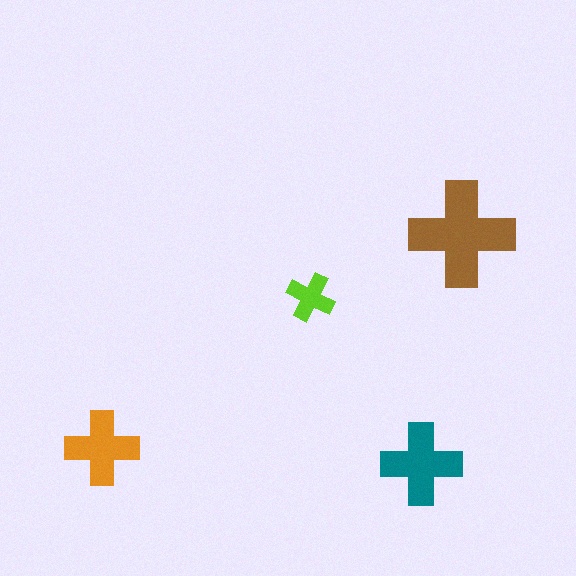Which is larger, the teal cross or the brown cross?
The brown one.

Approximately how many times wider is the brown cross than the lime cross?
About 2 times wider.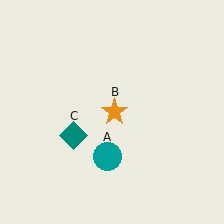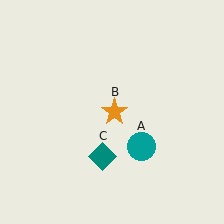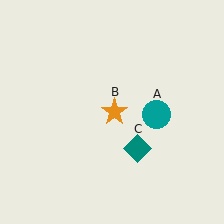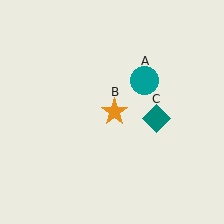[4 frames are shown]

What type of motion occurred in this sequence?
The teal circle (object A), teal diamond (object C) rotated counterclockwise around the center of the scene.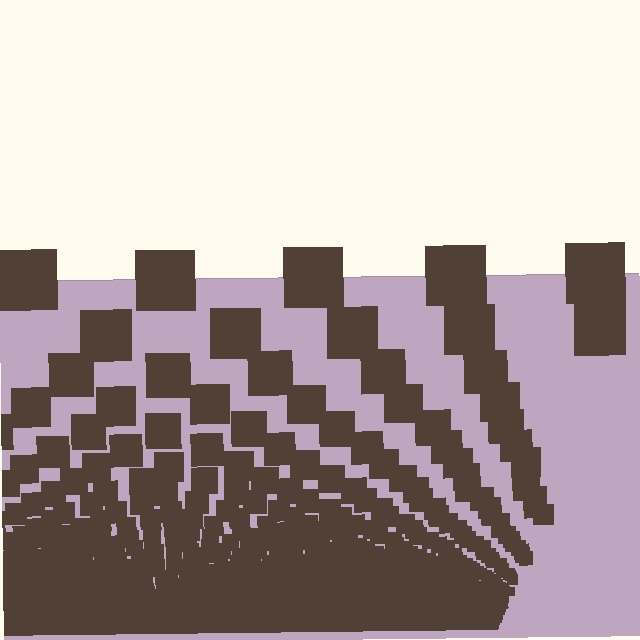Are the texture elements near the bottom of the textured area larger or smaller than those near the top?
Smaller. The gradient is inverted — elements near the bottom are smaller and denser.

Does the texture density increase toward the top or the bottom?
Density increases toward the bottom.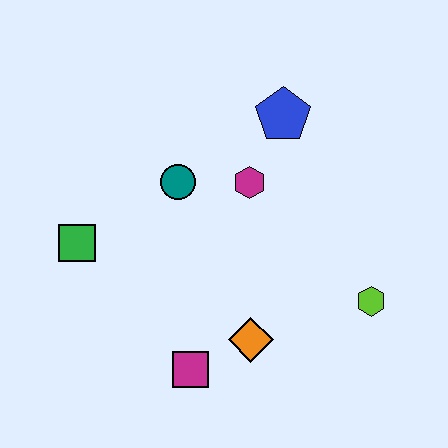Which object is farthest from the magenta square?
The blue pentagon is farthest from the magenta square.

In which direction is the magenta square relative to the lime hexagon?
The magenta square is to the left of the lime hexagon.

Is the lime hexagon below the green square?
Yes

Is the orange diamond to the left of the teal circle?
No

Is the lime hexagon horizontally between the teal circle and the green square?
No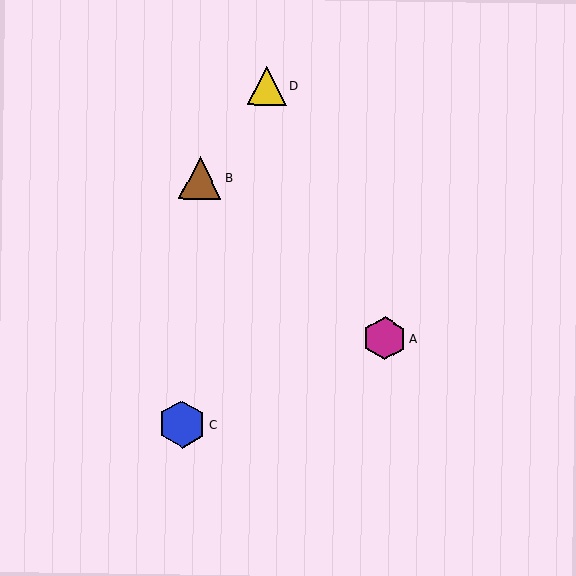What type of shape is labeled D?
Shape D is a yellow triangle.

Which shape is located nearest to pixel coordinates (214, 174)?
The brown triangle (labeled B) at (200, 178) is nearest to that location.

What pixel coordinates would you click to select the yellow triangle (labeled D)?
Click at (267, 85) to select the yellow triangle D.